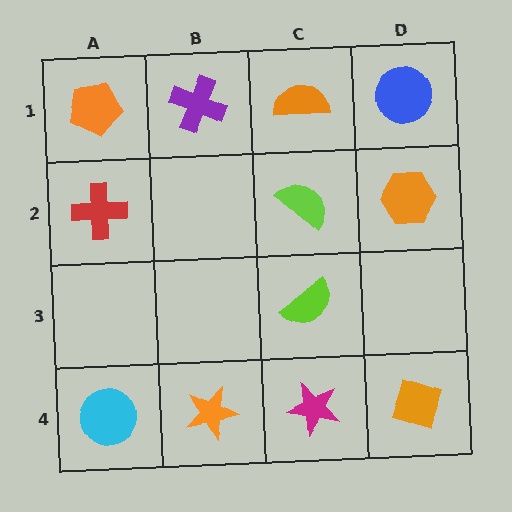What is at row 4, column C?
A magenta star.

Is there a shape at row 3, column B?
No, that cell is empty.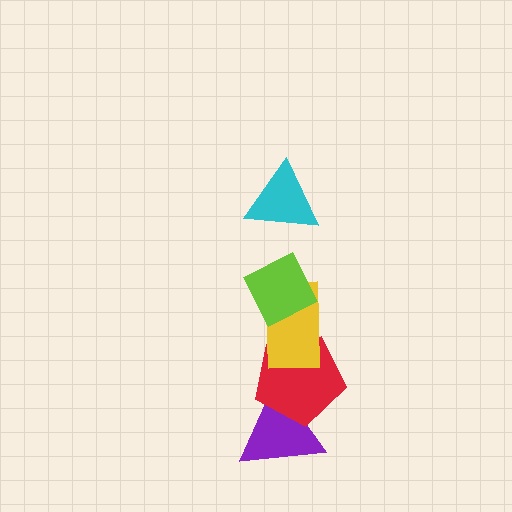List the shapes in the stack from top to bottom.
From top to bottom: the cyan triangle, the lime diamond, the yellow rectangle, the red pentagon, the purple triangle.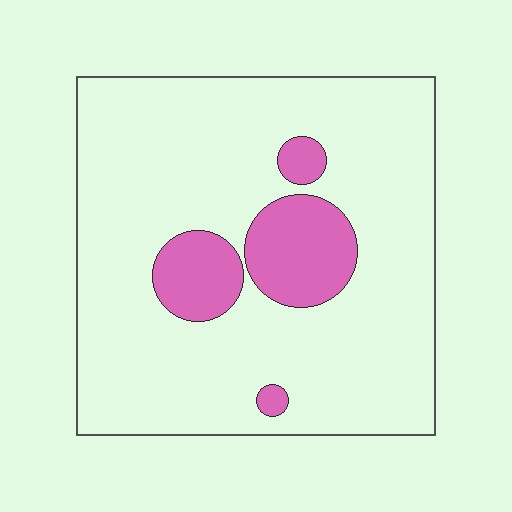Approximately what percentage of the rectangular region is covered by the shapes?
Approximately 15%.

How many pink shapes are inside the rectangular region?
4.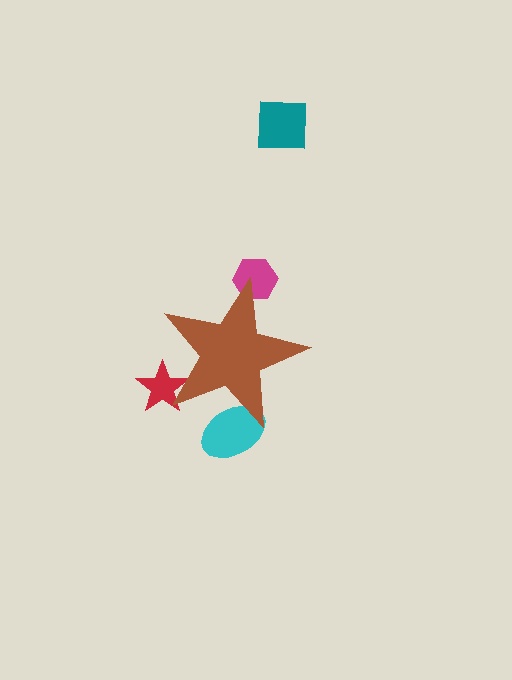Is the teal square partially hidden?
No, the teal square is fully visible.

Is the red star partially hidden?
Yes, the red star is partially hidden behind the brown star.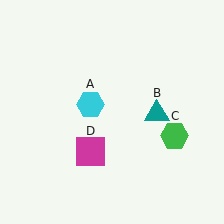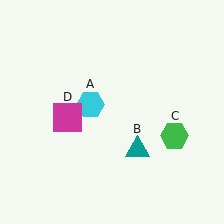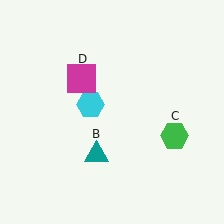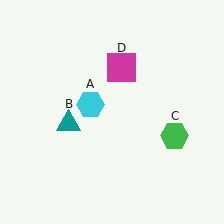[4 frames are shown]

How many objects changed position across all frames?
2 objects changed position: teal triangle (object B), magenta square (object D).